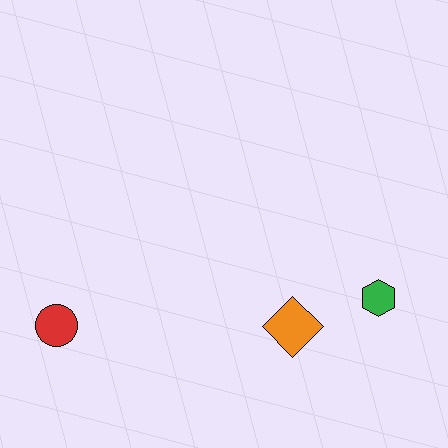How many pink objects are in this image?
There are no pink objects.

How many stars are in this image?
There are no stars.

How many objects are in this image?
There are 3 objects.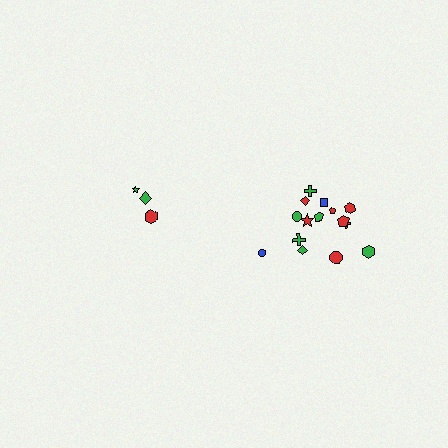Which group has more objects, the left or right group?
The right group.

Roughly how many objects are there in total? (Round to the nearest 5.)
Roughly 20 objects in total.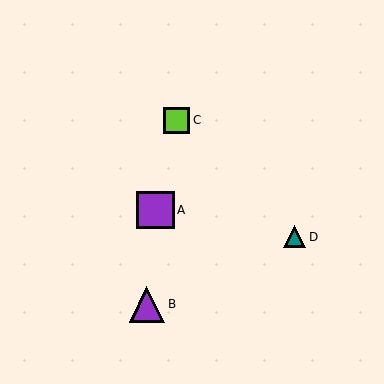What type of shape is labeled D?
Shape D is a teal triangle.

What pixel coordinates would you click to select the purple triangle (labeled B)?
Click at (147, 304) to select the purple triangle B.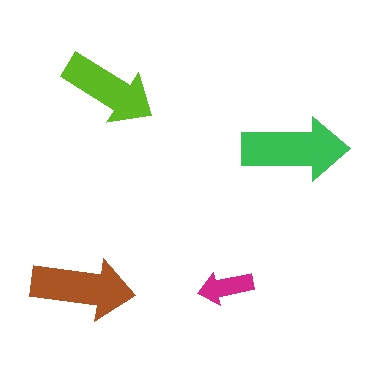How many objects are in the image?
There are 4 objects in the image.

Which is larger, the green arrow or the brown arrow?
The green one.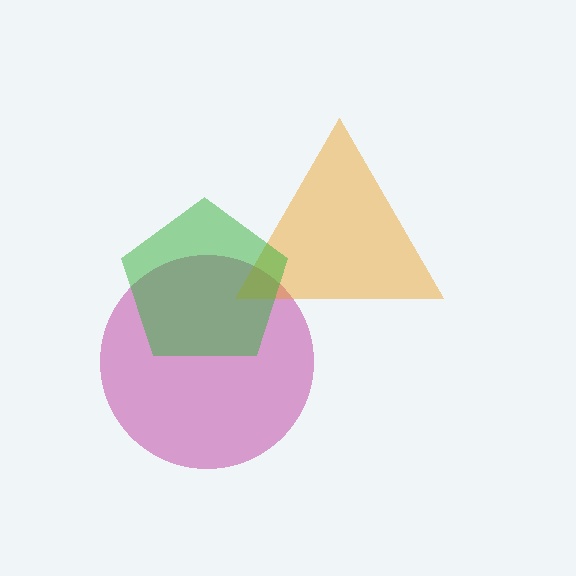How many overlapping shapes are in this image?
There are 3 overlapping shapes in the image.